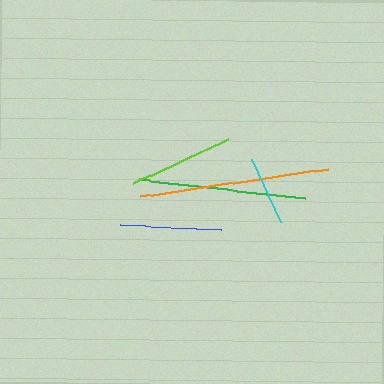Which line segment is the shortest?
The cyan line is the shortest at approximately 69 pixels.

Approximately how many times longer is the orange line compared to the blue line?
The orange line is approximately 1.9 times the length of the blue line.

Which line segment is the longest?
The orange line is the longest at approximately 190 pixels.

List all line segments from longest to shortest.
From longest to shortest: orange, green, lime, blue, cyan.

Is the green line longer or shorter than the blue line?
The green line is longer than the blue line.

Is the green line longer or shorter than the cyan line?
The green line is longer than the cyan line.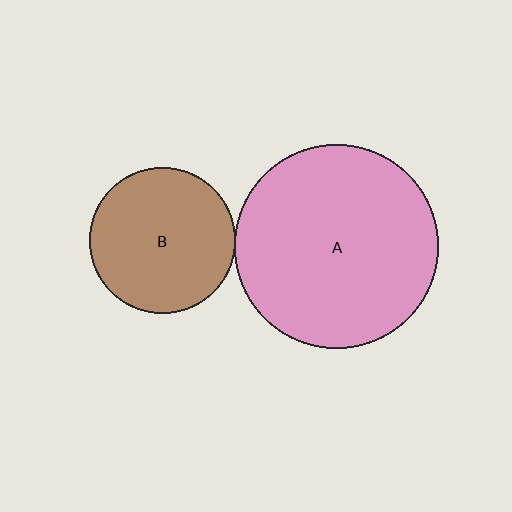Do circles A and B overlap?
Yes.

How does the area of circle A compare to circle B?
Approximately 2.0 times.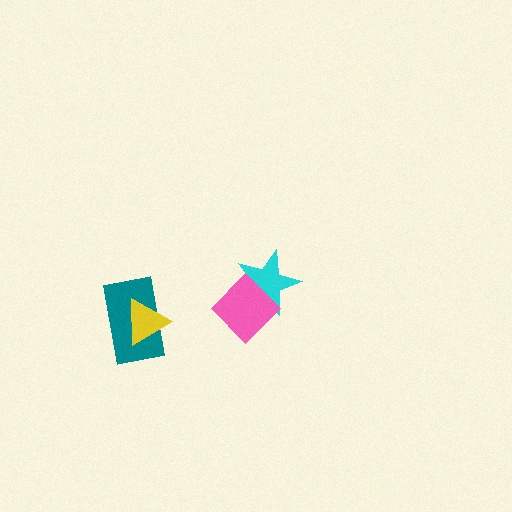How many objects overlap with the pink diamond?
1 object overlaps with the pink diamond.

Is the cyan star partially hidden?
Yes, it is partially covered by another shape.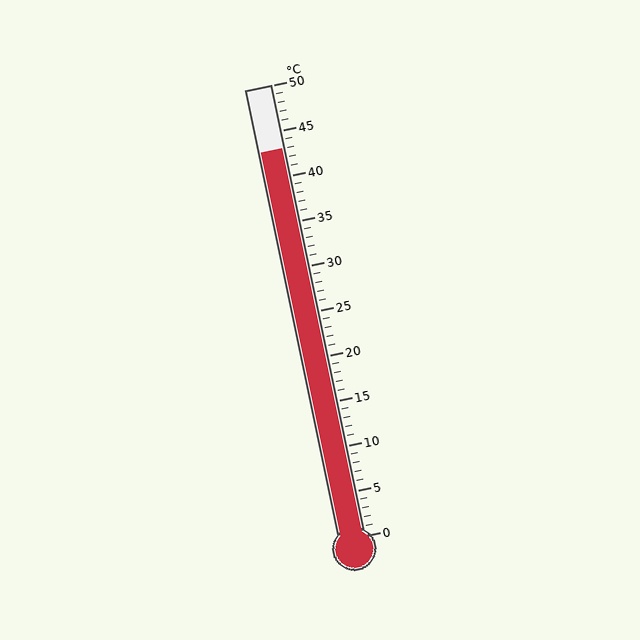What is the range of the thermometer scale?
The thermometer scale ranges from 0°C to 50°C.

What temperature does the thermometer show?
The thermometer shows approximately 43°C.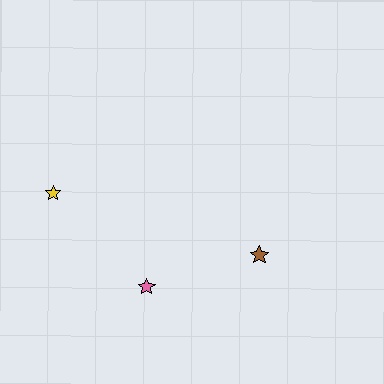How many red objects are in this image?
There are no red objects.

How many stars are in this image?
There are 3 stars.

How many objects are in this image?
There are 3 objects.